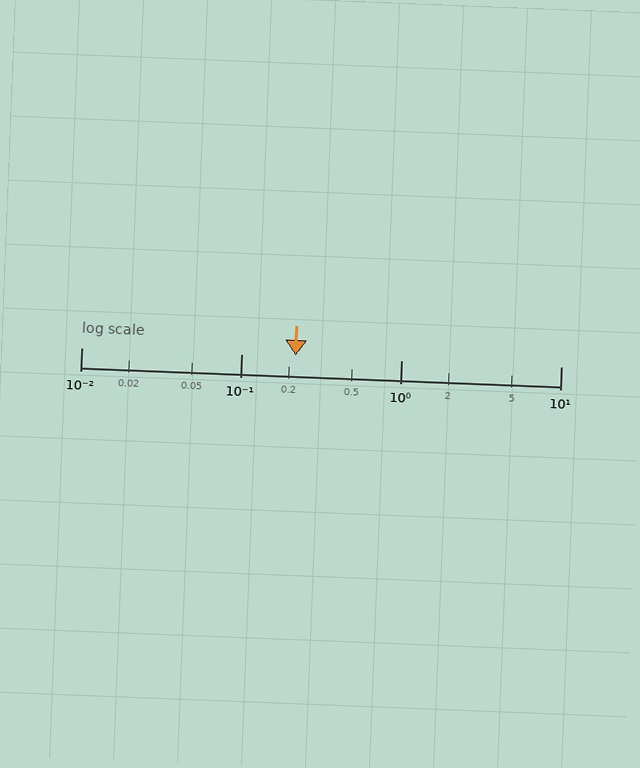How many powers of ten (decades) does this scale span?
The scale spans 3 decades, from 0.01 to 10.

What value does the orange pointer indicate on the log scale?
The pointer indicates approximately 0.22.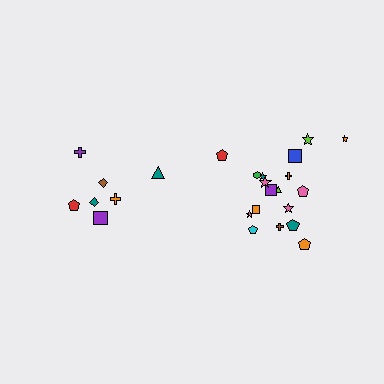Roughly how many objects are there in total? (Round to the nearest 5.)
Roughly 25 objects in total.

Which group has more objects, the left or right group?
The right group.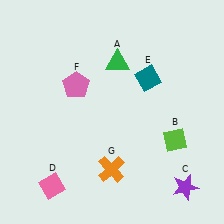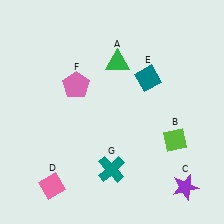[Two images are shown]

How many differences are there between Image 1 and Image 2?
There is 1 difference between the two images.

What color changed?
The cross (G) changed from orange in Image 1 to teal in Image 2.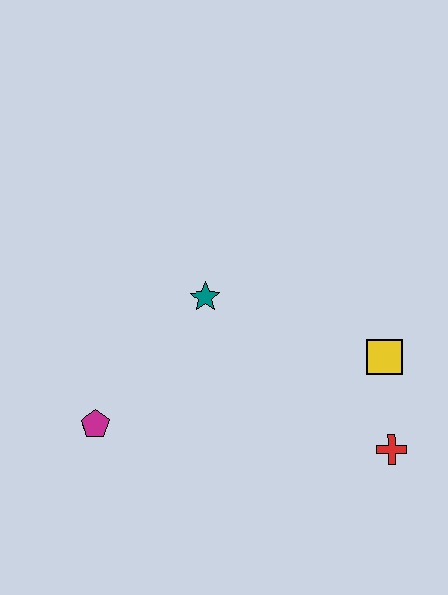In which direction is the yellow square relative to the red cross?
The yellow square is above the red cross.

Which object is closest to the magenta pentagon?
The teal star is closest to the magenta pentagon.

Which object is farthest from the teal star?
The red cross is farthest from the teal star.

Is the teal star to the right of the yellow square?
No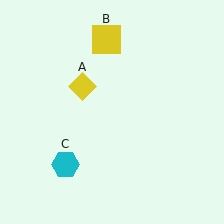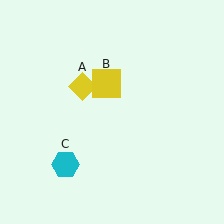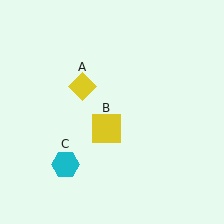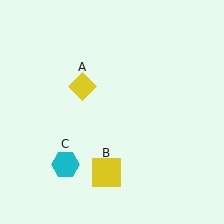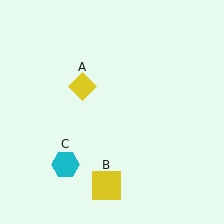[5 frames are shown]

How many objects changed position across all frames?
1 object changed position: yellow square (object B).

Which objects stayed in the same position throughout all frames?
Yellow diamond (object A) and cyan hexagon (object C) remained stationary.